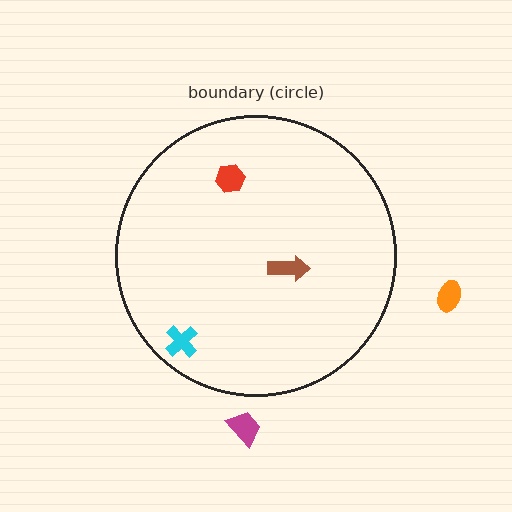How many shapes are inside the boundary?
3 inside, 2 outside.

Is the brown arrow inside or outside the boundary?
Inside.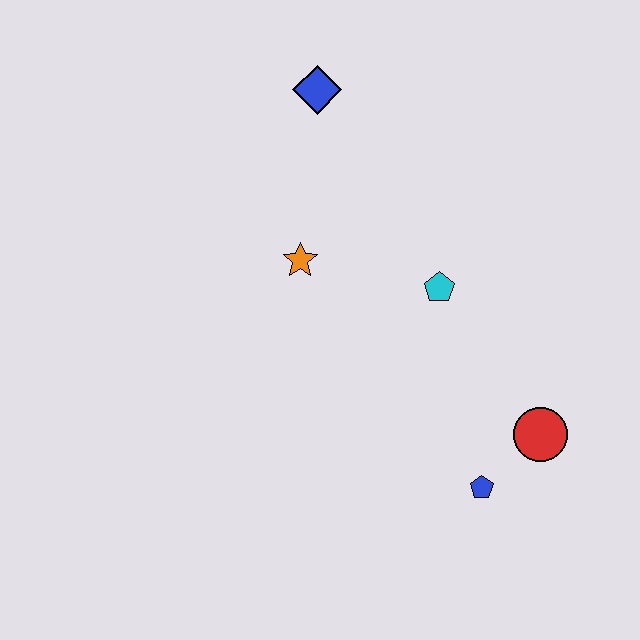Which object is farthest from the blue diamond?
The blue pentagon is farthest from the blue diamond.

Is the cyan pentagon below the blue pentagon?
No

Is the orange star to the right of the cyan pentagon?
No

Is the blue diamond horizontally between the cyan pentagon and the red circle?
No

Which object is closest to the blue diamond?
The orange star is closest to the blue diamond.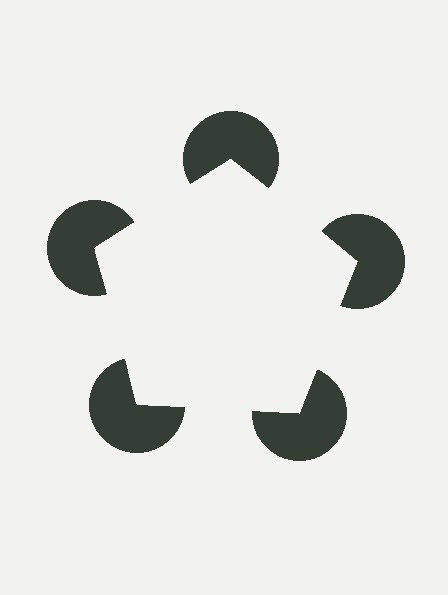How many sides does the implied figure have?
5 sides.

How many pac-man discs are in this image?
There are 5 — one at each vertex of the illusory pentagon.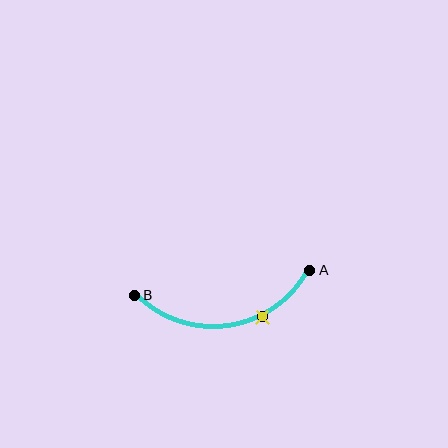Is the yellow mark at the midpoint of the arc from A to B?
No. The yellow mark lies on the arc but is closer to endpoint A. The arc midpoint would be at the point on the curve equidistant along the arc from both A and B.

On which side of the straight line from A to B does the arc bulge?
The arc bulges below the straight line connecting A and B.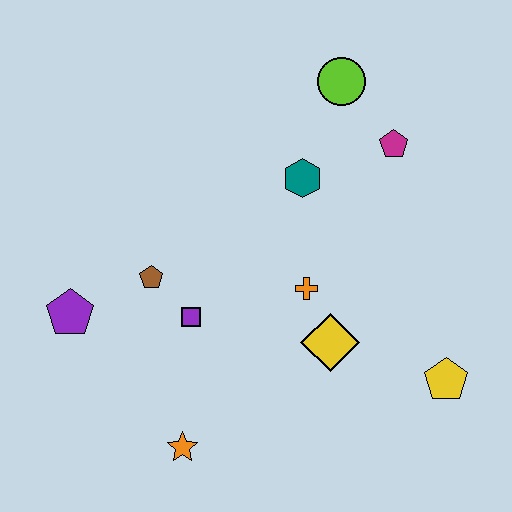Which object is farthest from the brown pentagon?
The yellow pentagon is farthest from the brown pentagon.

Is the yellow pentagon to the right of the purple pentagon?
Yes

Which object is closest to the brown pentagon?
The purple square is closest to the brown pentagon.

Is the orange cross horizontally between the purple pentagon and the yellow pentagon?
Yes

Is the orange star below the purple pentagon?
Yes